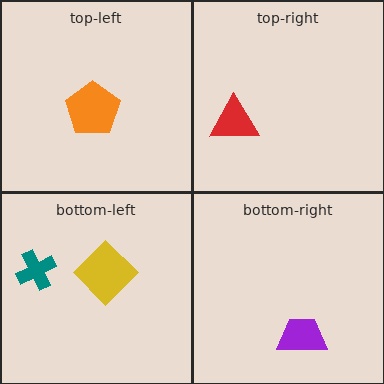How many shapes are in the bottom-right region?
1.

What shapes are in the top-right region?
The red triangle.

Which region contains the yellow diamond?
The bottom-left region.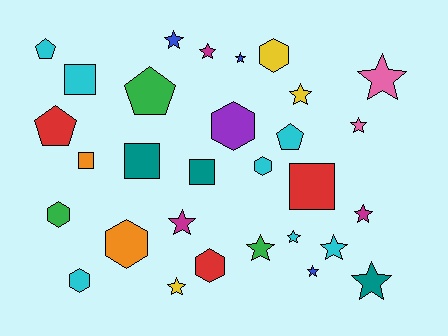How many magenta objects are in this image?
There are 3 magenta objects.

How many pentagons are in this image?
There are 4 pentagons.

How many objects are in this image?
There are 30 objects.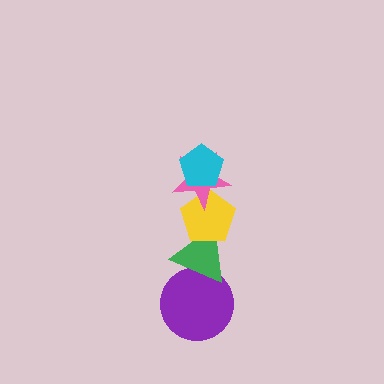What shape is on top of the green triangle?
The yellow pentagon is on top of the green triangle.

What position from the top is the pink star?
The pink star is 2nd from the top.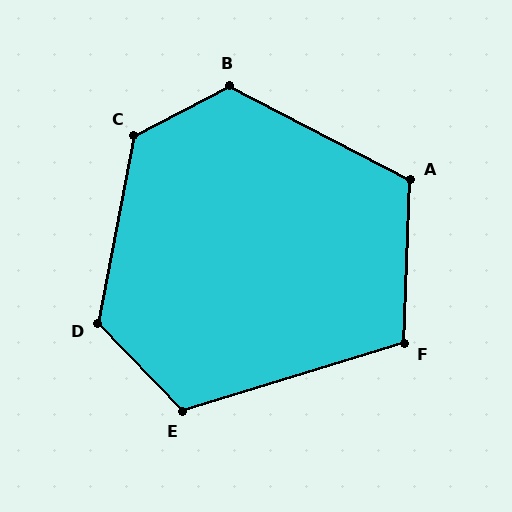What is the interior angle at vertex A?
Approximately 115 degrees (obtuse).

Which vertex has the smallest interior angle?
F, at approximately 109 degrees.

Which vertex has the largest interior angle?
C, at approximately 128 degrees.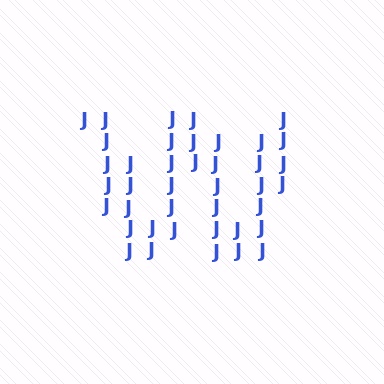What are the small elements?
The small elements are letter J's.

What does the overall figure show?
The overall figure shows the letter W.